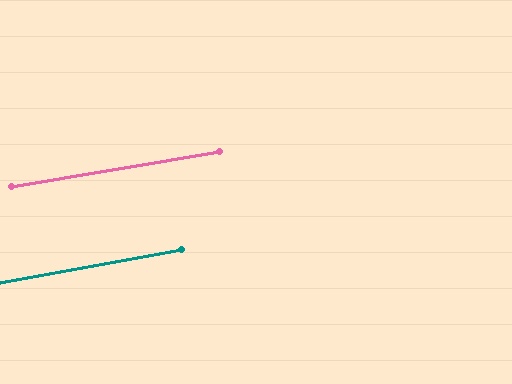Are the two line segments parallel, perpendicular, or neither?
Parallel — their directions differ by only 0.7°.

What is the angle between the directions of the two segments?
Approximately 1 degree.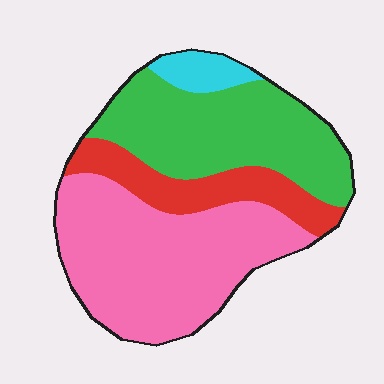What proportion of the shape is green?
Green covers 34% of the shape.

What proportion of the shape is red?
Red covers roughly 15% of the shape.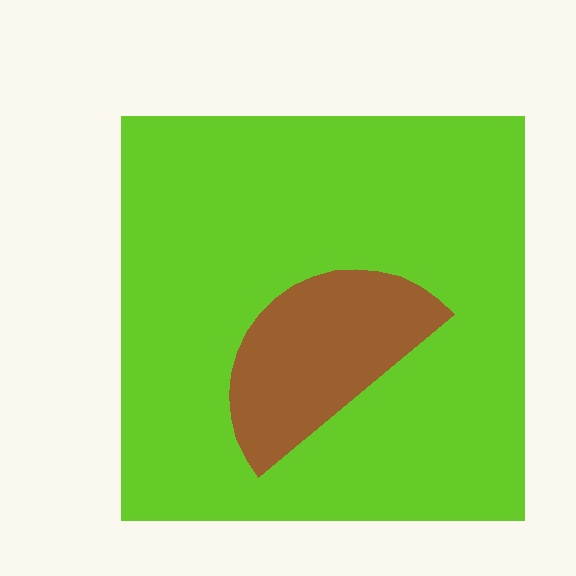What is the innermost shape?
The brown semicircle.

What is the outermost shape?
The lime square.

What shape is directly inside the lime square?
The brown semicircle.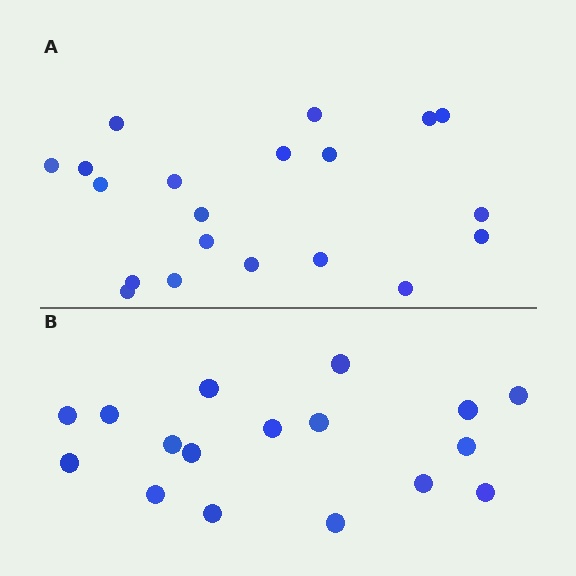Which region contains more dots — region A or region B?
Region A (the top region) has more dots.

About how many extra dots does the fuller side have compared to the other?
Region A has just a few more — roughly 2 or 3 more dots than region B.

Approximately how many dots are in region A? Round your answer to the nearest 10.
About 20 dots.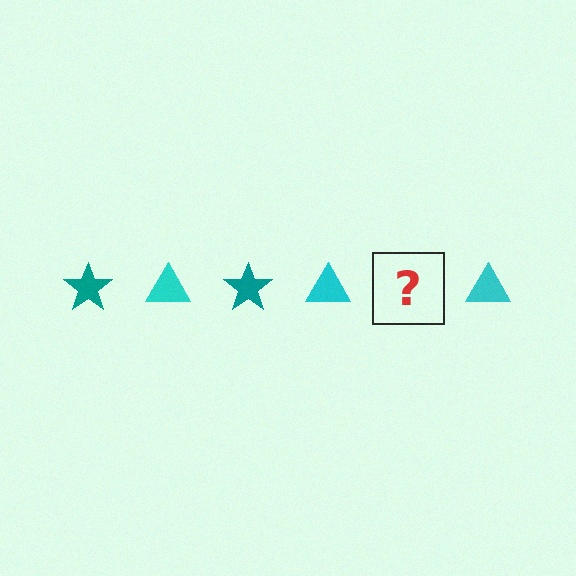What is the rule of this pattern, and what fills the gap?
The rule is that the pattern alternates between teal star and cyan triangle. The gap should be filled with a teal star.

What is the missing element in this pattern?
The missing element is a teal star.